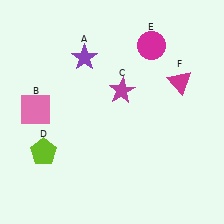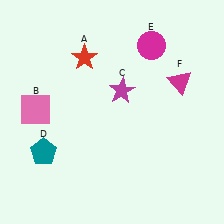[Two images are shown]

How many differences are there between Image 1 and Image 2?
There are 2 differences between the two images.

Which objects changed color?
A changed from purple to red. D changed from lime to teal.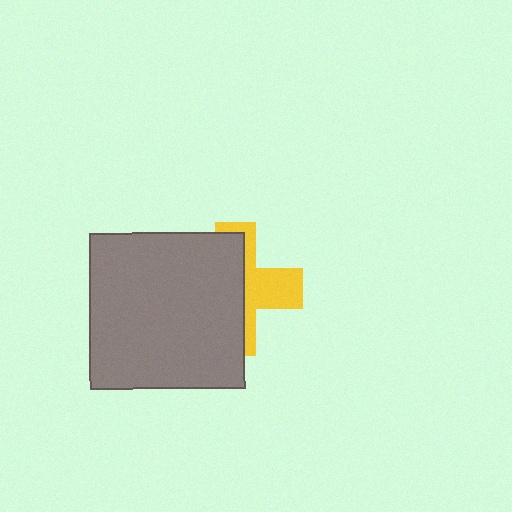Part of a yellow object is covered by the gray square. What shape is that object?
It is a cross.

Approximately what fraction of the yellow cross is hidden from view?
Roughly 61% of the yellow cross is hidden behind the gray square.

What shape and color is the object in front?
The object in front is a gray square.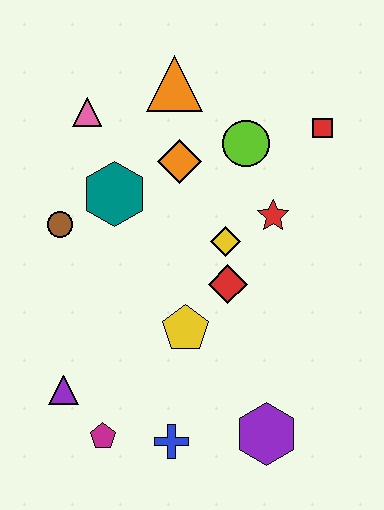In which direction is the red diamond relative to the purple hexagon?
The red diamond is above the purple hexagon.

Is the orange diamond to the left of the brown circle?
No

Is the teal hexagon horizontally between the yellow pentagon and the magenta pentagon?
Yes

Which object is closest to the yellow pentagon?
The red diamond is closest to the yellow pentagon.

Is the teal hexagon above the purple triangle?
Yes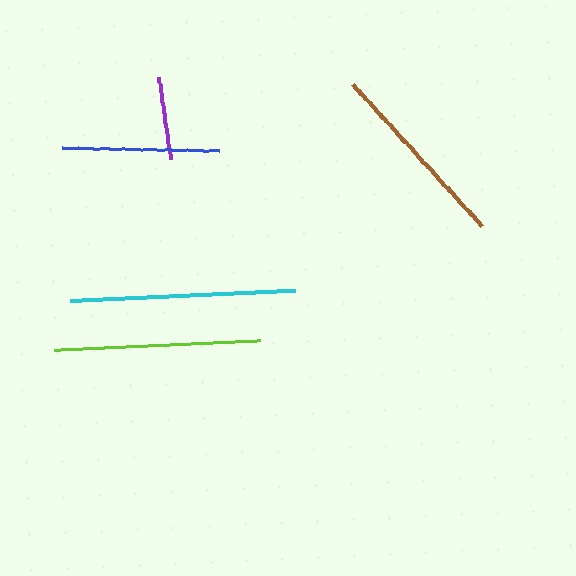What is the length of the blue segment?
The blue segment is approximately 157 pixels long.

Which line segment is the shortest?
The purple line is the shortest at approximately 83 pixels.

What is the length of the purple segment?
The purple segment is approximately 83 pixels long.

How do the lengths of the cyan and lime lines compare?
The cyan and lime lines are approximately the same length.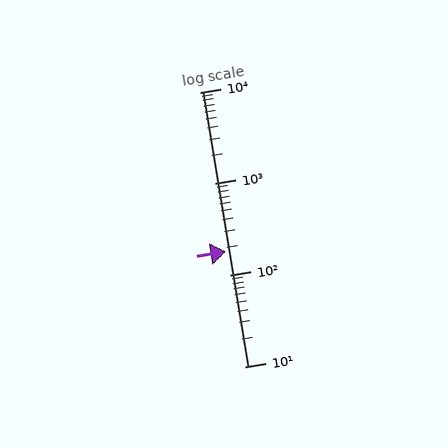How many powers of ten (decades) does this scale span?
The scale spans 3 decades, from 10 to 10000.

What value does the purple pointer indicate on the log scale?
The pointer indicates approximately 180.